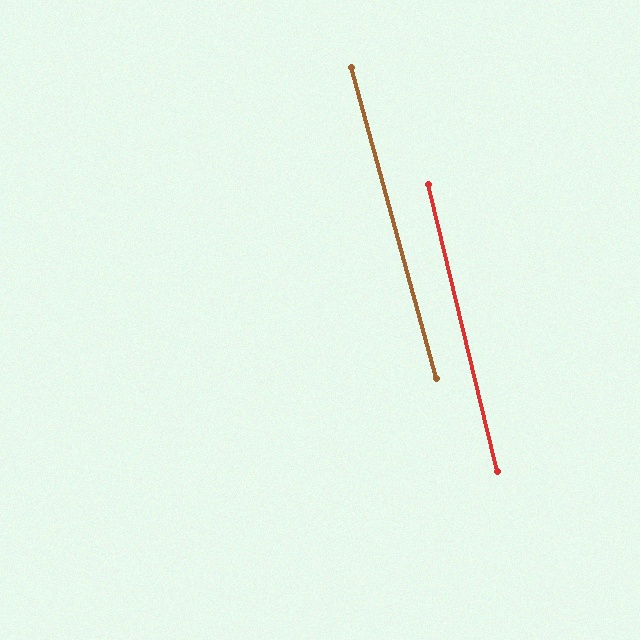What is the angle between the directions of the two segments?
Approximately 2 degrees.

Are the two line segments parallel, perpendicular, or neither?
Parallel — their directions differ by only 1.8°.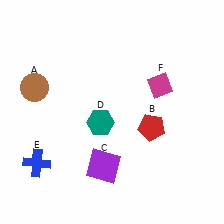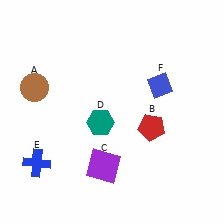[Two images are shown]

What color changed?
The diamond (F) changed from magenta in Image 1 to blue in Image 2.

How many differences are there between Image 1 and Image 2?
There is 1 difference between the two images.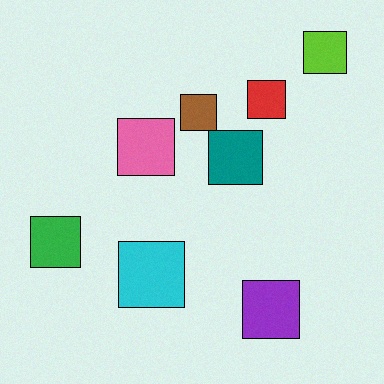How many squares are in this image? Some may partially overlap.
There are 8 squares.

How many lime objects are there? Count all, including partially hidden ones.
There is 1 lime object.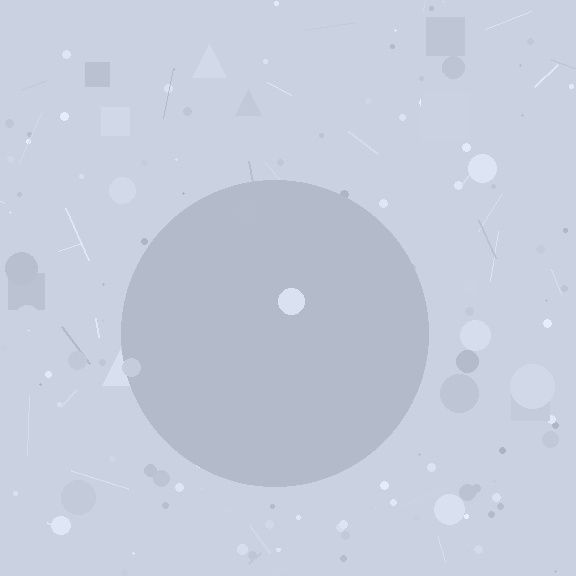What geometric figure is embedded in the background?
A circle is embedded in the background.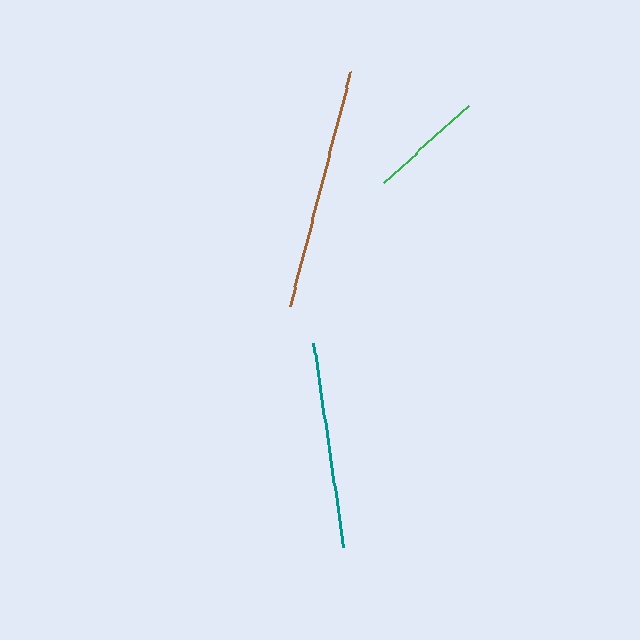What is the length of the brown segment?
The brown segment is approximately 243 pixels long.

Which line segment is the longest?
The brown line is the longest at approximately 243 pixels.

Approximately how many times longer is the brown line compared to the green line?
The brown line is approximately 2.1 times the length of the green line.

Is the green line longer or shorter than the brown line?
The brown line is longer than the green line.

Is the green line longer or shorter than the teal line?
The teal line is longer than the green line.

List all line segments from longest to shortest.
From longest to shortest: brown, teal, green.